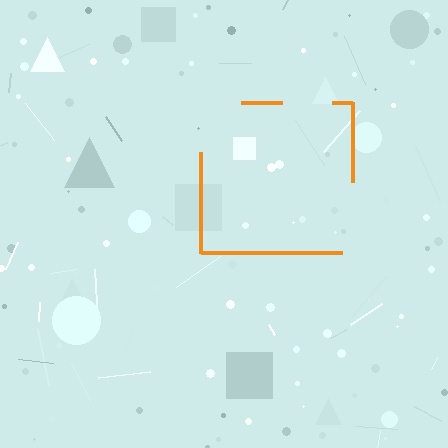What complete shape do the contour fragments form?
The contour fragments form a square.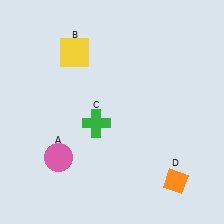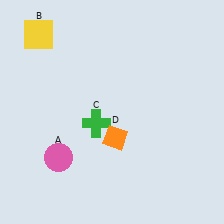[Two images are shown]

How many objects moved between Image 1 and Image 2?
2 objects moved between the two images.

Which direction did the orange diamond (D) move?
The orange diamond (D) moved left.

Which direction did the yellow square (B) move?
The yellow square (B) moved left.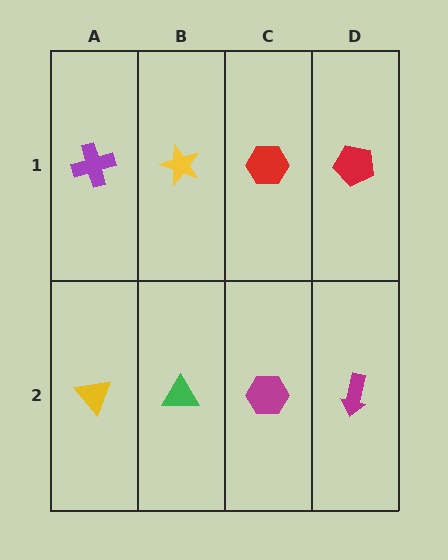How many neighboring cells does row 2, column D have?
2.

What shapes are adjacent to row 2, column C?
A red hexagon (row 1, column C), a green triangle (row 2, column B), a magenta arrow (row 2, column D).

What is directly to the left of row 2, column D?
A magenta hexagon.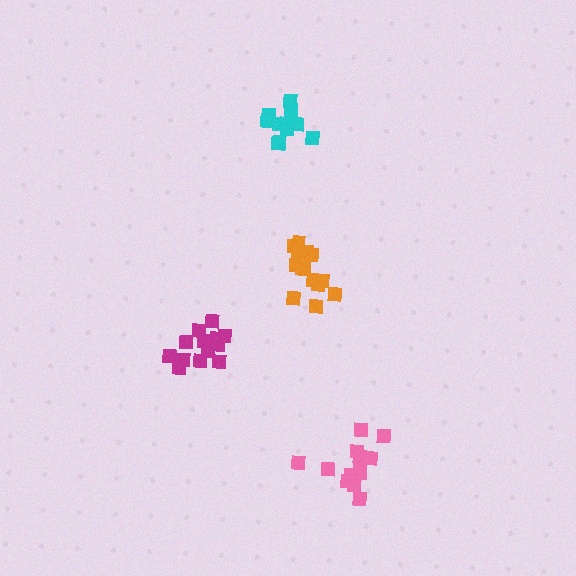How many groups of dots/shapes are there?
There are 4 groups.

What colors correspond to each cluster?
The clusters are colored: pink, orange, magenta, cyan.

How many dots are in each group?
Group 1: 13 dots, Group 2: 16 dots, Group 3: 13 dots, Group 4: 11 dots (53 total).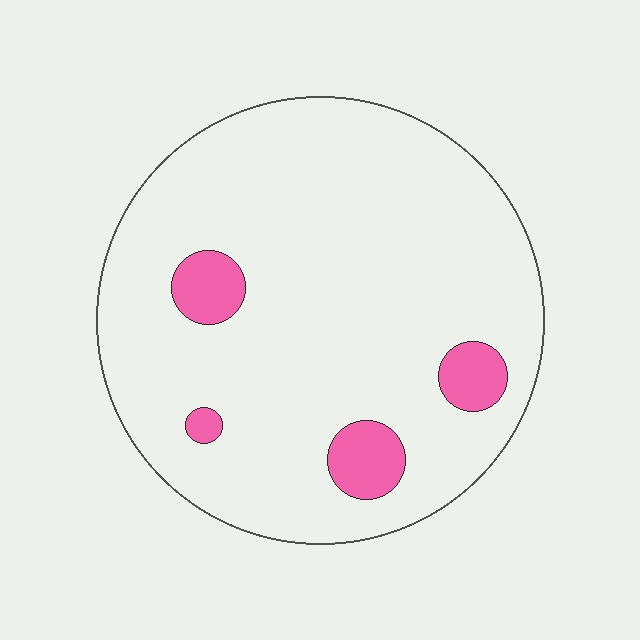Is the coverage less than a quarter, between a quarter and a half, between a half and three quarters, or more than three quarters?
Less than a quarter.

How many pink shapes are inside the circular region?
4.